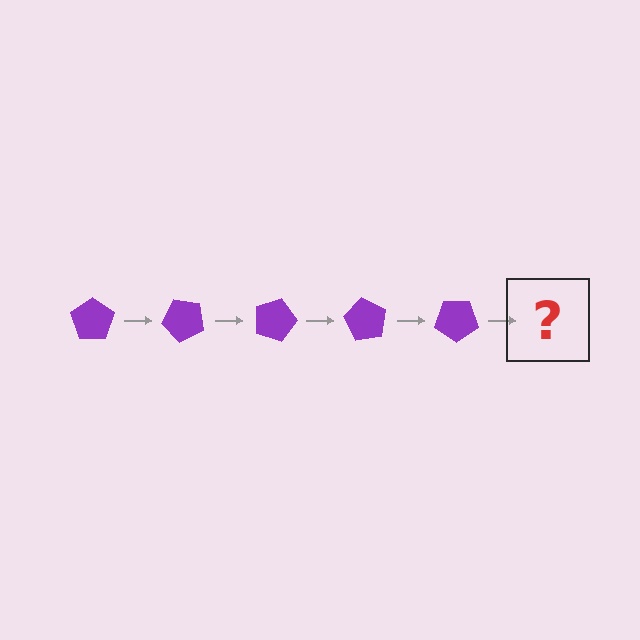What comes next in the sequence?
The next element should be a purple pentagon rotated 225 degrees.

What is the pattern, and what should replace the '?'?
The pattern is that the pentagon rotates 45 degrees each step. The '?' should be a purple pentagon rotated 225 degrees.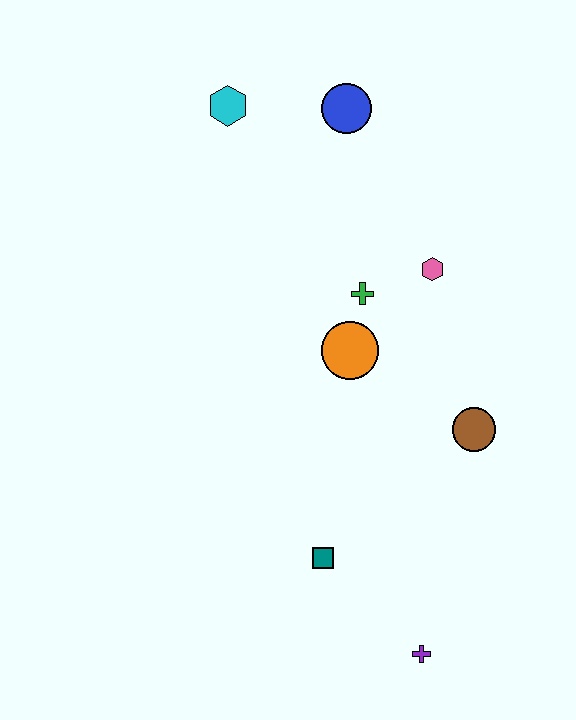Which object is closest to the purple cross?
The teal square is closest to the purple cross.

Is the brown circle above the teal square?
Yes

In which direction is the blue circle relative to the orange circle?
The blue circle is above the orange circle.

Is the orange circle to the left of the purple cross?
Yes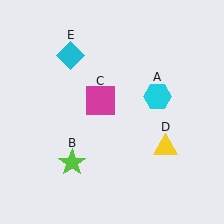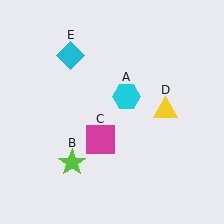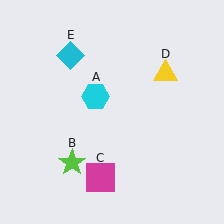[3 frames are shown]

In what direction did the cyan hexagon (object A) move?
The cyan hexagon (object A) moved left.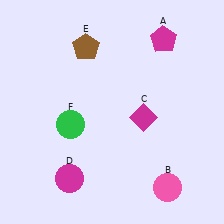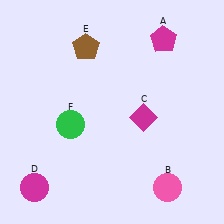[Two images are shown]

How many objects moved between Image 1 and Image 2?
1 object moved between the two images.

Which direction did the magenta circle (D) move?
The magenta circle (D) moved left.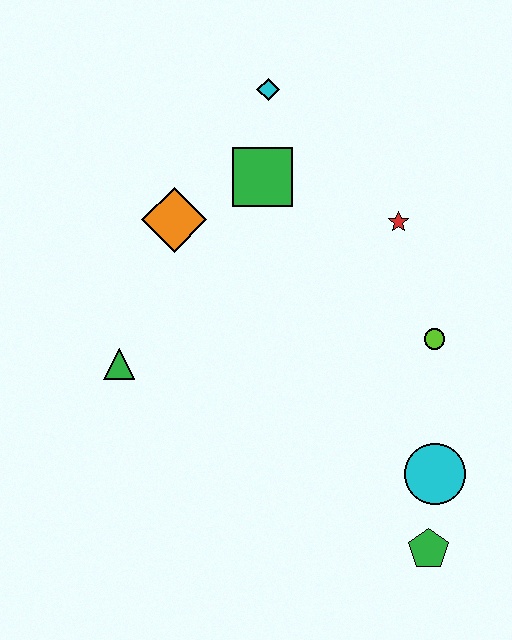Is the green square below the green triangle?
No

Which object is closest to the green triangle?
The orange diamond is closest to the green triangle.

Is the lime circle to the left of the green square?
No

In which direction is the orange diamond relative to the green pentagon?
The orange diamond is above the green pentagon.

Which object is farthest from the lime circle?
The green triangle is farthest from the lime circle.